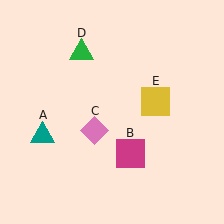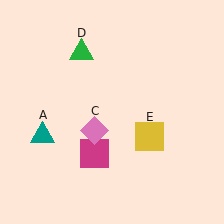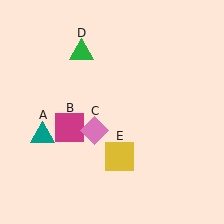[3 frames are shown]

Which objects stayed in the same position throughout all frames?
Teal triangle (object A) and pink diamond (object C) and green triangle (object D) remained stationary.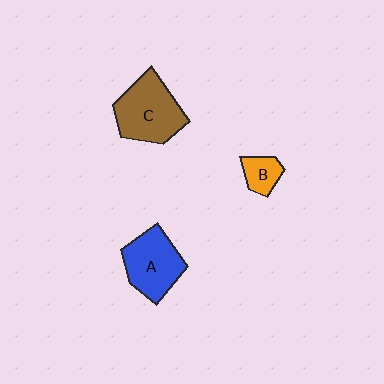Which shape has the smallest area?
Shape B (orange).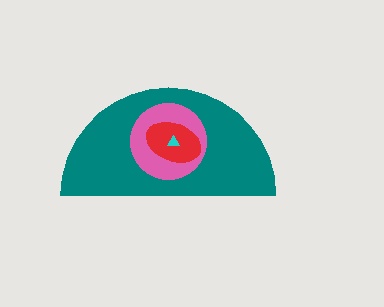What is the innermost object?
The cyan triangle.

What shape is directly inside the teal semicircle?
The pink circle.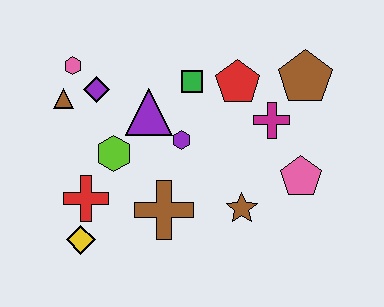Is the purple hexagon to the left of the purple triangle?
No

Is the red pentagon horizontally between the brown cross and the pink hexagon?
No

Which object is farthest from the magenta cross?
The yellow diamond is farthest from the magenta cross.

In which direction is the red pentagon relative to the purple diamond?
The red pentagon is to the right of the purple diamond.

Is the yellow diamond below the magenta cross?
Yes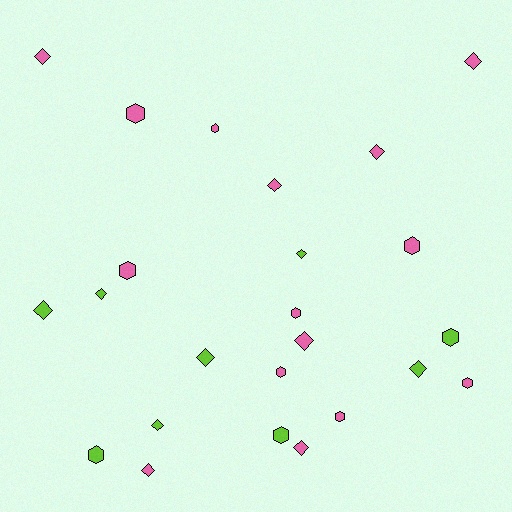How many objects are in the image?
There are 24 objects.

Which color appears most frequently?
Pink, with 15 objects.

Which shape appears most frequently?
Diamond, with 13 objects.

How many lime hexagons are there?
There are 3 lime hexagons.